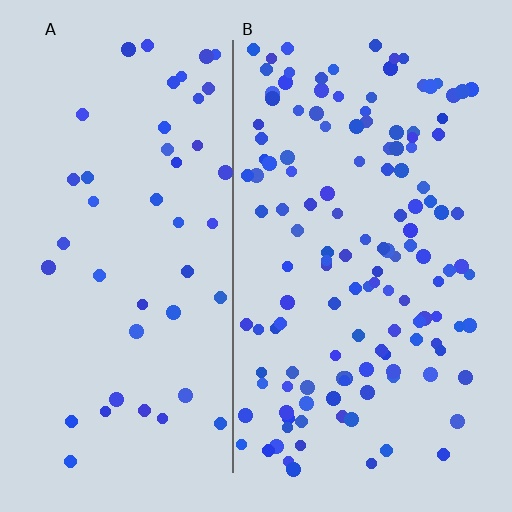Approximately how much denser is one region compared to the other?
Approximately 2.9× — region B over region A.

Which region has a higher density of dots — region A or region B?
B (the right).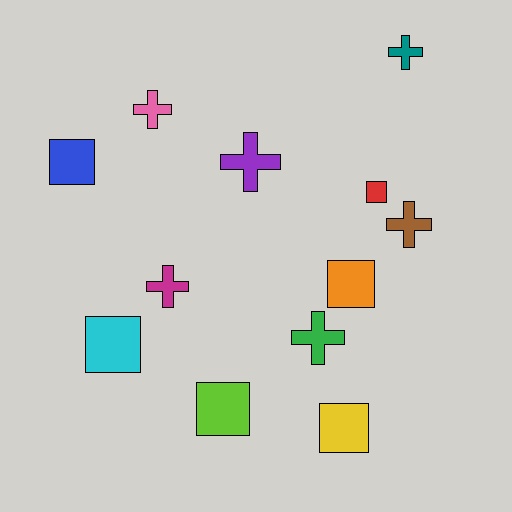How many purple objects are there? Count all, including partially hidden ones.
There is 1 purple object.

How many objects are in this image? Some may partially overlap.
There are 12 objects.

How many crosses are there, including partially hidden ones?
There are 6 crosses.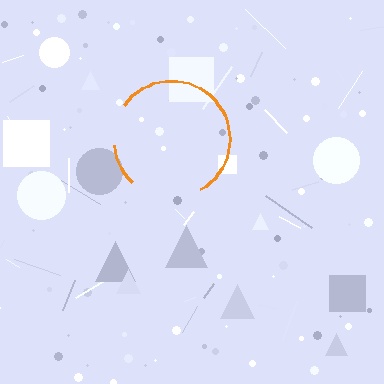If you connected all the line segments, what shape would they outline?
They would outline a circle.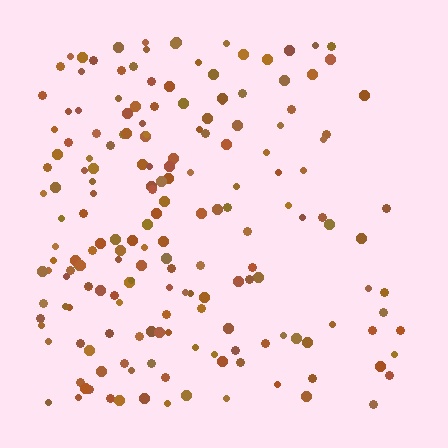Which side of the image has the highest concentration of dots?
The left.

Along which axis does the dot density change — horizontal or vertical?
Horizontal.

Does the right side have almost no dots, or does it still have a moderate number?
Still a moderate number, just noticeably fewer than the left.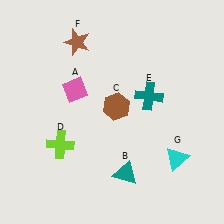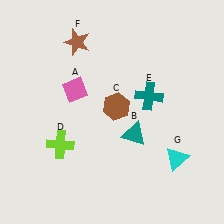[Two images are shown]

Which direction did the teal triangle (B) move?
The teal triangle (B) moved up.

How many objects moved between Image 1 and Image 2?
1 object moved between the two images.